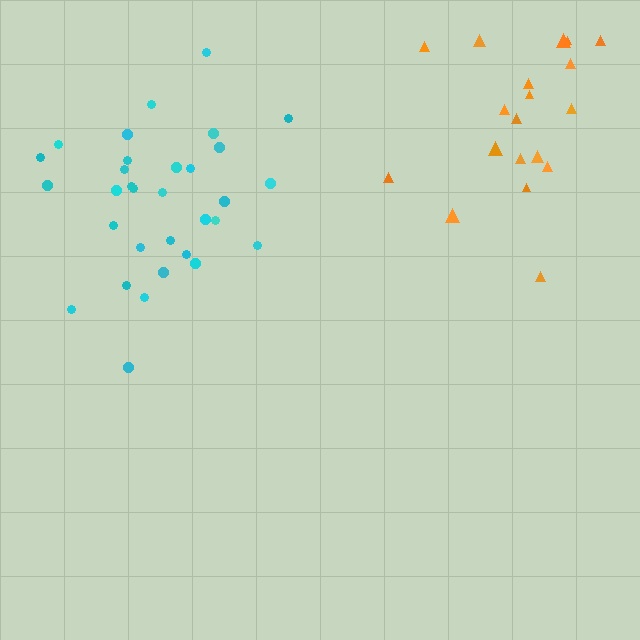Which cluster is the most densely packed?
Cyan.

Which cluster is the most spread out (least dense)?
Orange.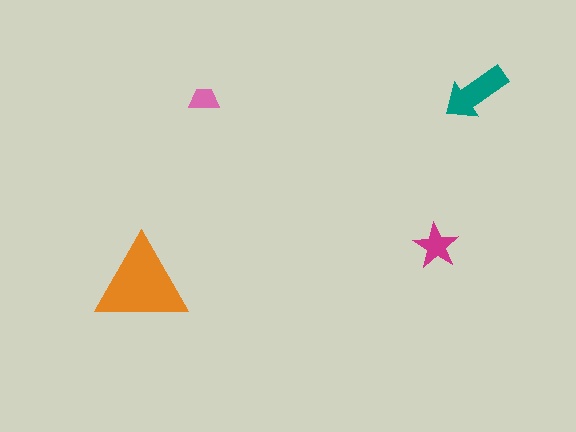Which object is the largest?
The orange triangle.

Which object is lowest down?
The orange triangle is bottommost.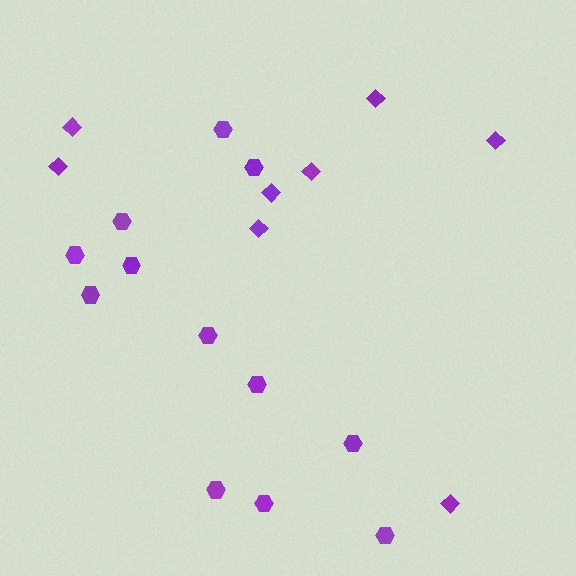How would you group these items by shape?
There are 2 groups: one group of diamonds (8) and one group of hexagons (12).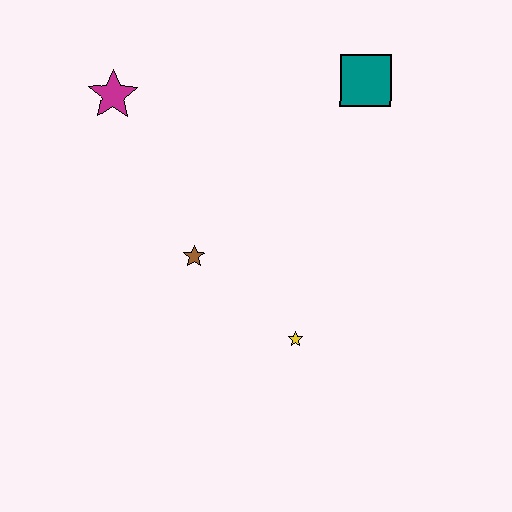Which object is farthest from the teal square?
The yellow star is farthest from the teal square.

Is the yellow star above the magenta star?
No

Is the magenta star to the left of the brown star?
Yes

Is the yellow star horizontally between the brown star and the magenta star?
No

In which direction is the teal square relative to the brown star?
The teal square is above the brown star.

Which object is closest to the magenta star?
The brown star is closest to the magenta star.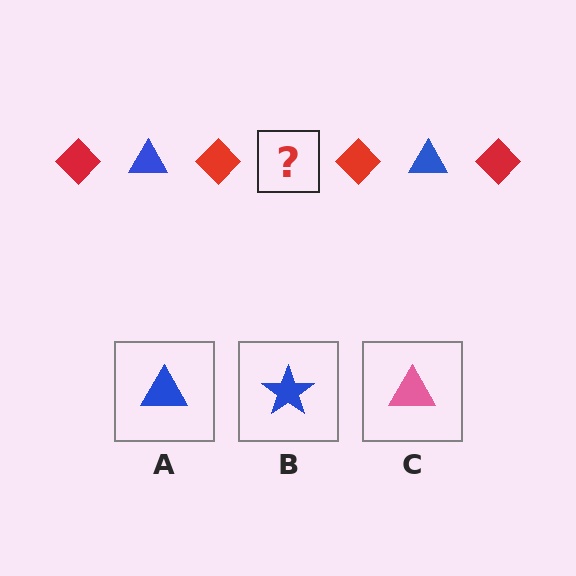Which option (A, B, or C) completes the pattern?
A.